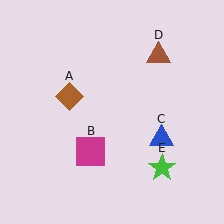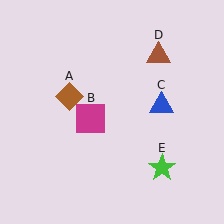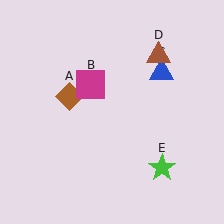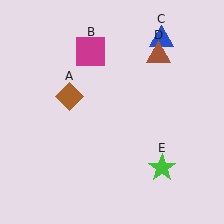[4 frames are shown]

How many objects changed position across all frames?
2 objects changed position: magenta square (object B), blue triangle (object C).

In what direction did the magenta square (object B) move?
The magenta square (object B) moved up.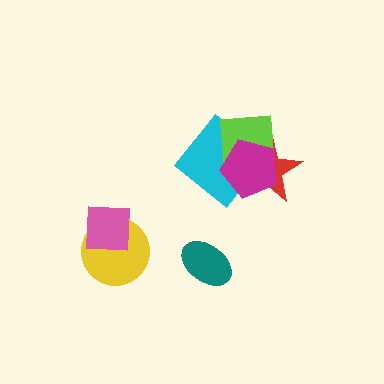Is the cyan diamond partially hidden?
Yes, it is partially covered by another shape.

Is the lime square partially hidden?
Yes, it is partially covered by another shape.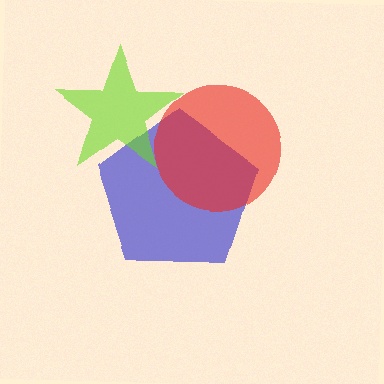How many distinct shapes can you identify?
There are 3 distinct shapes: a blue pentagon, a lime star, a red circle.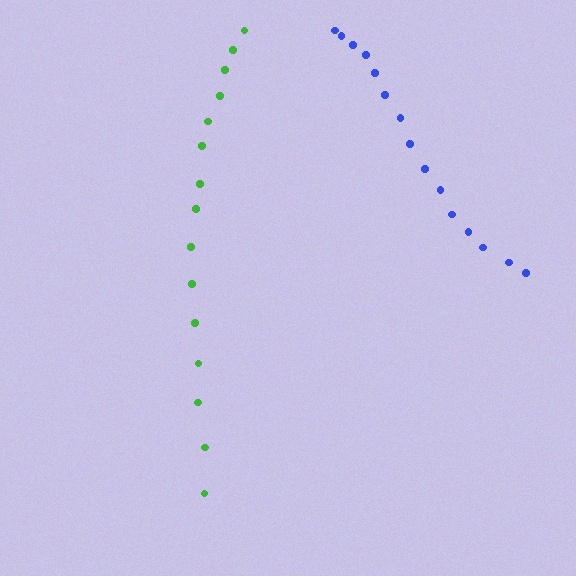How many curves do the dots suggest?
There are 2 distinct paths.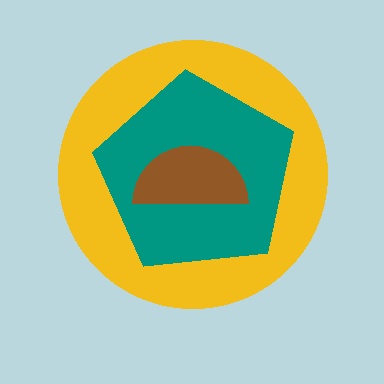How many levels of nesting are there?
3.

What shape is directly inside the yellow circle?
The teal pentagon.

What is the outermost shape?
The yellow circle.